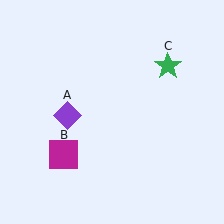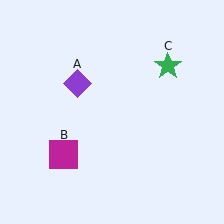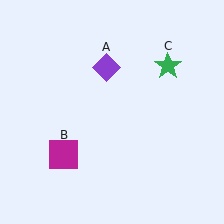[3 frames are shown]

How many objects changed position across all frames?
1 object changed position: purple diamond (object A).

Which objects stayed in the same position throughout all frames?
Magenta square (object B) and green star (object C) remained stationary.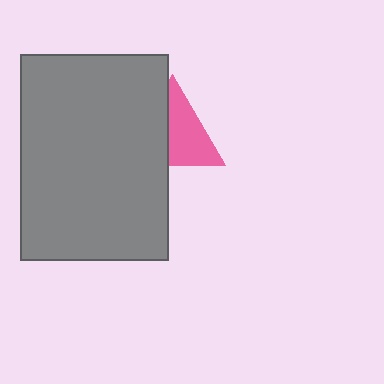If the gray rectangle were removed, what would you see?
You would see the complete pink triangle.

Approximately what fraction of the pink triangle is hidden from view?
Roughly 44% of the pink triangle is hidden behind the gray rectangle.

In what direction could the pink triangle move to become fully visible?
The pink triangle could move right. That would shift it out from behind the gray rectangle entirely.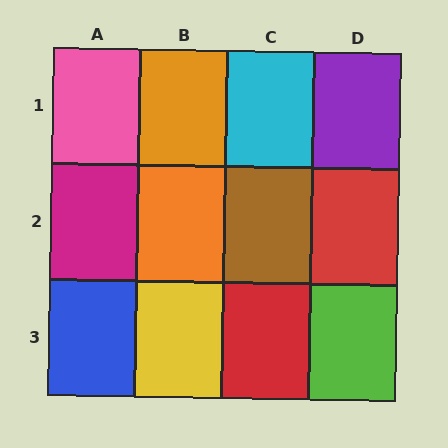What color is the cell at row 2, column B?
Orange.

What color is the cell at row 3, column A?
Blue.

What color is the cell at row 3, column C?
Red.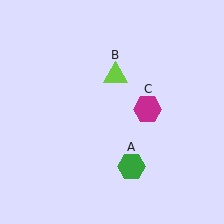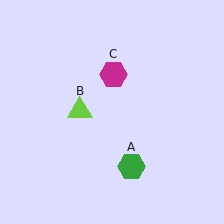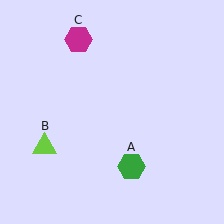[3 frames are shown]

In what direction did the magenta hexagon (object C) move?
The magenta hexagon (object C) moved up and to the left.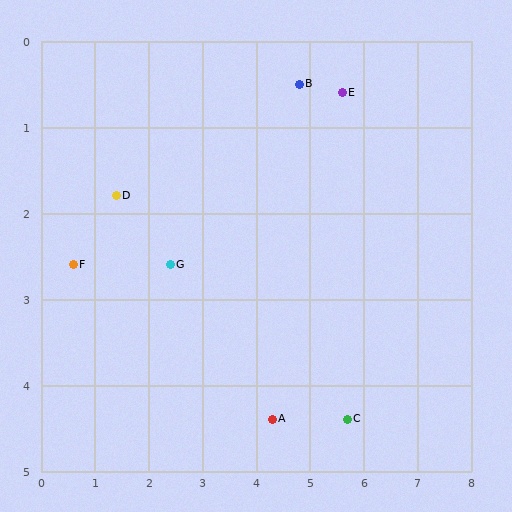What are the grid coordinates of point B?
Point B is at approximately (4.8, 0.5).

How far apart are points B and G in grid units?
Points B and G are about 3.2 grid units apart.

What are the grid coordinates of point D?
Point D is at approximately (1.4, 1.8).